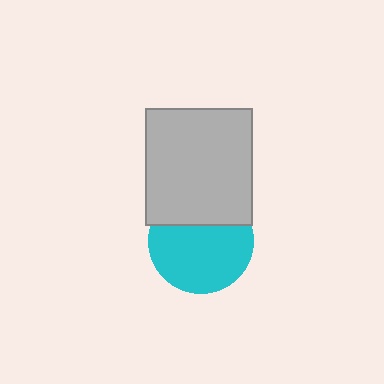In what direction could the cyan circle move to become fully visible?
The cyan circle could move down. That would shift it out from behind the light gray rectangle entirely.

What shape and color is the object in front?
The object in front is a light gray rectangle.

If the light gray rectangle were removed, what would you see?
You would see the complete cyan circle.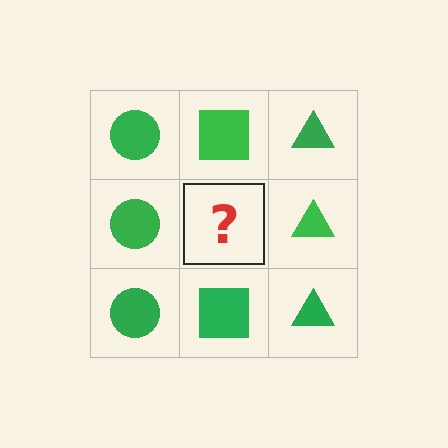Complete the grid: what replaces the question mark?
The question mark should be replaced with a green square.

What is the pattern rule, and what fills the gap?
The rule is that each column has a consistent shape. The gap should be filled with a green square.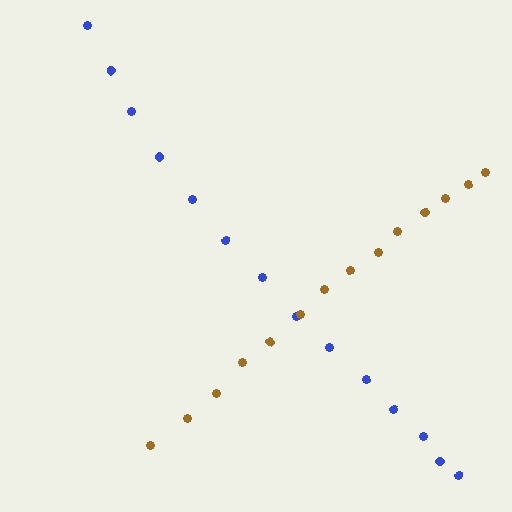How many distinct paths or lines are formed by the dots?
There are 2 distinct paths.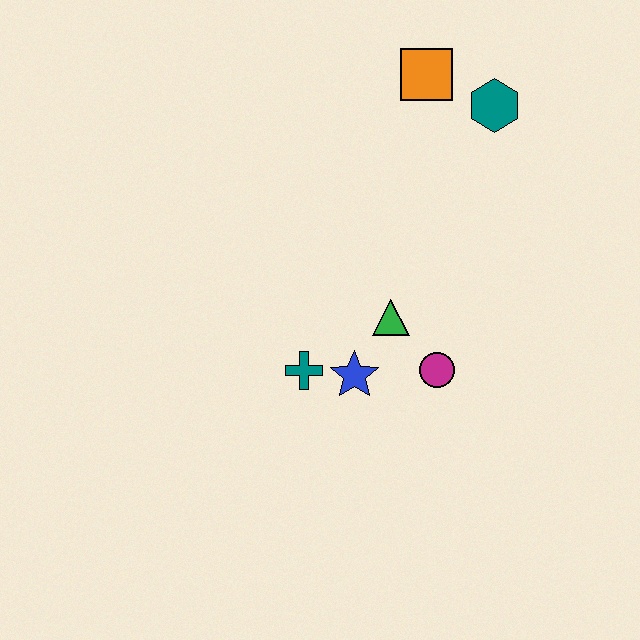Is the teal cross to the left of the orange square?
Yes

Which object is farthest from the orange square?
The teal cross is farthest from the orange square.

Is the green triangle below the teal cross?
No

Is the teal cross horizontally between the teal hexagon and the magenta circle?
No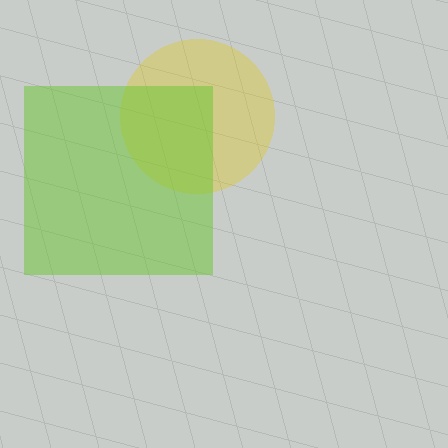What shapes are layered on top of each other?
The layered shapes are: a yellow circle, a lime square.